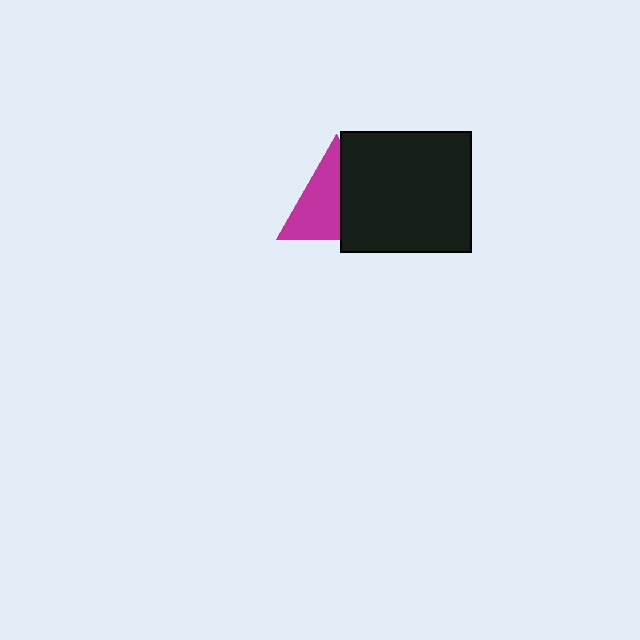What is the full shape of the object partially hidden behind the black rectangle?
The partially hidden object is a magenta triangle.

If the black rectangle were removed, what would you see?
You would see the complete magenta triangle.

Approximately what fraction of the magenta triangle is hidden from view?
Roughly 46% of the magenta triangle is hidden behind the black rectangle.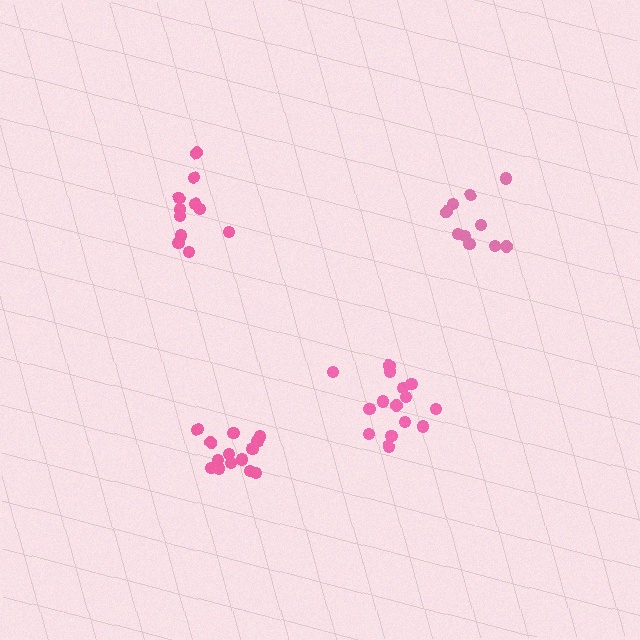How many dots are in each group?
Group 1: 11 dots, Group 2: 15 dots, Group 3: 14 dots, Group 4: 10 dots (50 total).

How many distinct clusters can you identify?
There are 4 distinct clusters.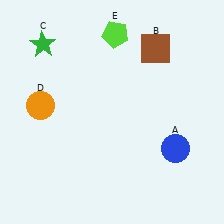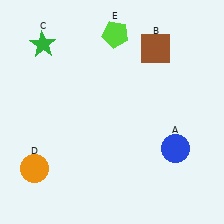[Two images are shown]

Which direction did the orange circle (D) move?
The orange circle (D) moved down.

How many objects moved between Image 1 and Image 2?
1 object moved between the two images.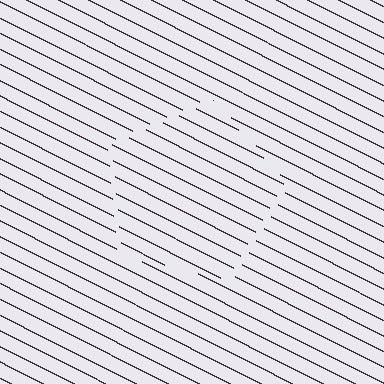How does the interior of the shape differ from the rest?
The interior of the shape contains the same grating, shifted by half a period — the contour is defined by the phase discontinuity where line-ends from the inner and outer gratings abut.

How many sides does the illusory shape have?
5 sides — the line-ends trace a pentagon.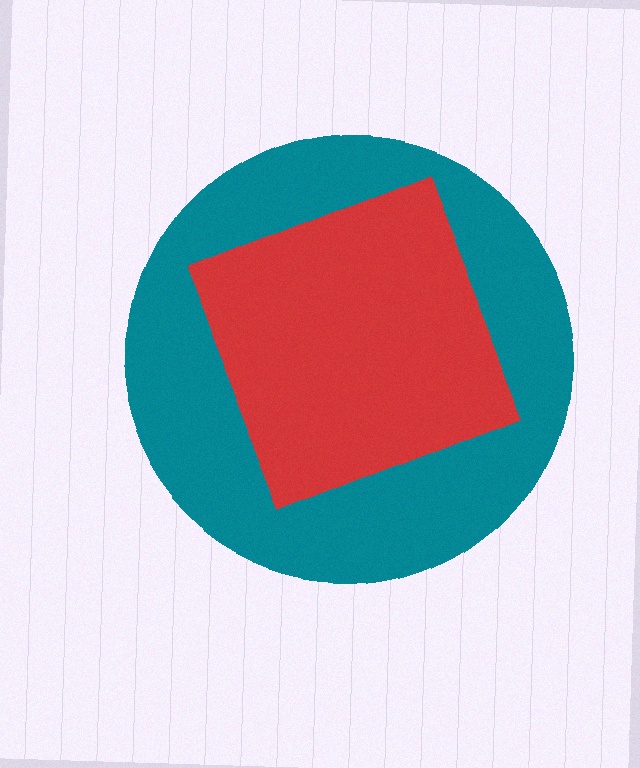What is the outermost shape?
The teal circle.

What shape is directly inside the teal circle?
The red diamond.